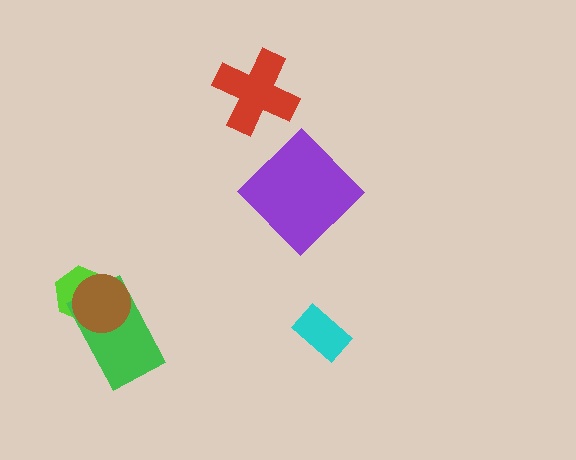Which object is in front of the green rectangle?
The brown circle is in front of the green rectangle.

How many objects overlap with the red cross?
0 objects overlap with the red cross.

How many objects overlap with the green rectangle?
2 objects overlap with the green rectangle.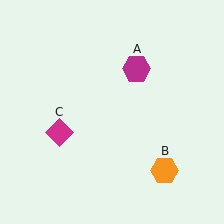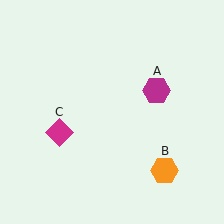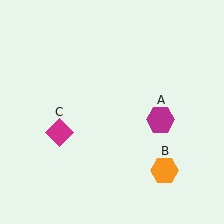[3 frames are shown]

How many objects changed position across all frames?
1 object changed position: magenta hexagon (object A).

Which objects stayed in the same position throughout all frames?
Orange hexagon (object B) and magenta diamond (object C) remained stationary.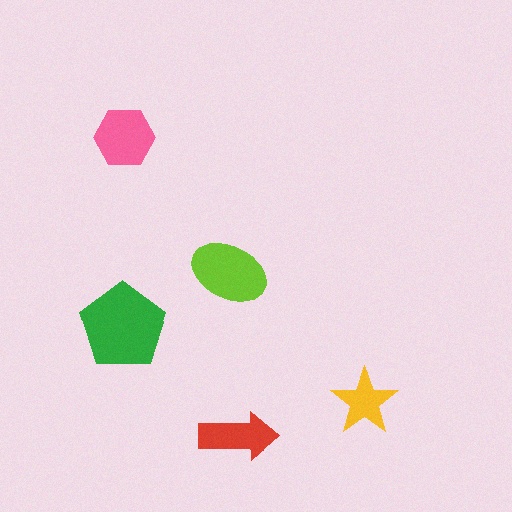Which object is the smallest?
The yellow star.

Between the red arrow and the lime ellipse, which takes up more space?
The lime ellipse.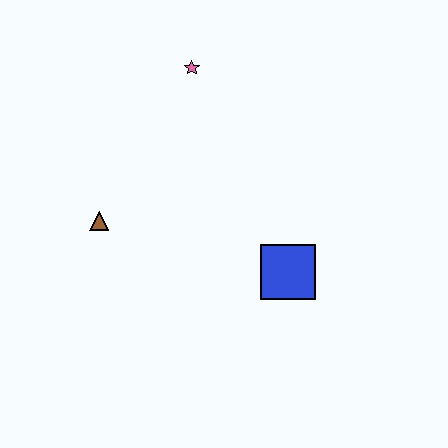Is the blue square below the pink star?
Yes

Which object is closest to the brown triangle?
The pink star is closest to the brown triangle.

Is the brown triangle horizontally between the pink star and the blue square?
No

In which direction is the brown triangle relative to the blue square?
The brown triangle is to the left of the blue square.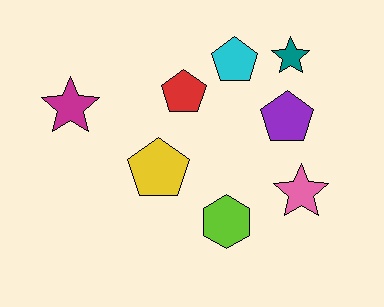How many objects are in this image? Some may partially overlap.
There are 8 objects.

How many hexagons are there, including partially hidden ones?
There is 1 hexagon.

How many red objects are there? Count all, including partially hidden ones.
There is 1 red object.